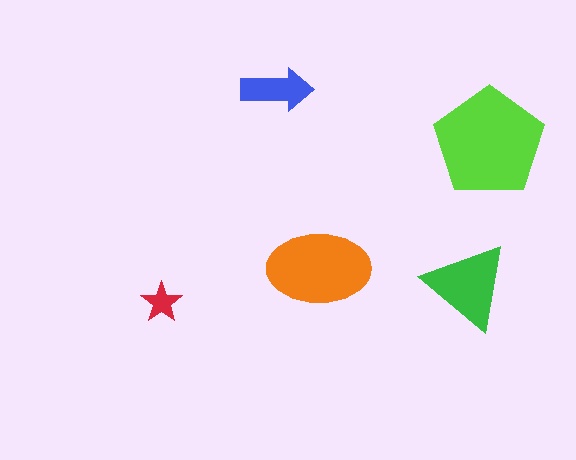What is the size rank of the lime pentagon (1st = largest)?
1st.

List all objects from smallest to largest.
The red star, the blue arrow, the green triangle, the orange ellipse, the lime pentagon.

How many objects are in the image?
There are 5 objects in the image.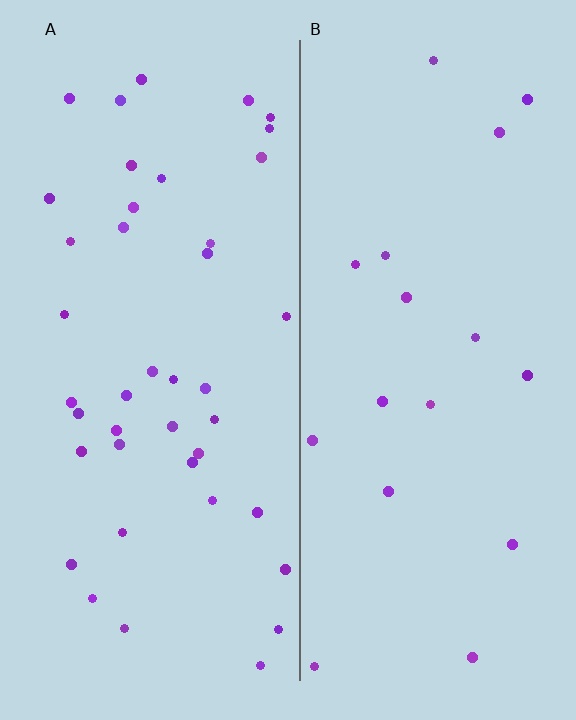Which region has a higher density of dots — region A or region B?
A (the left).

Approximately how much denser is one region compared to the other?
Approximately 2.4× — region A over region B.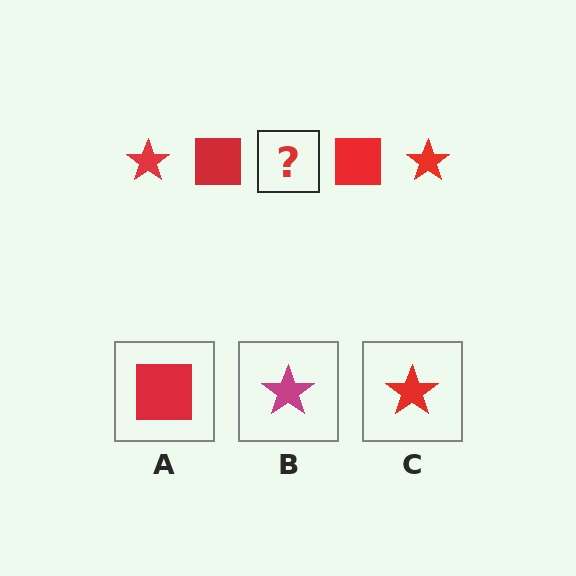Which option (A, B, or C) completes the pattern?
C.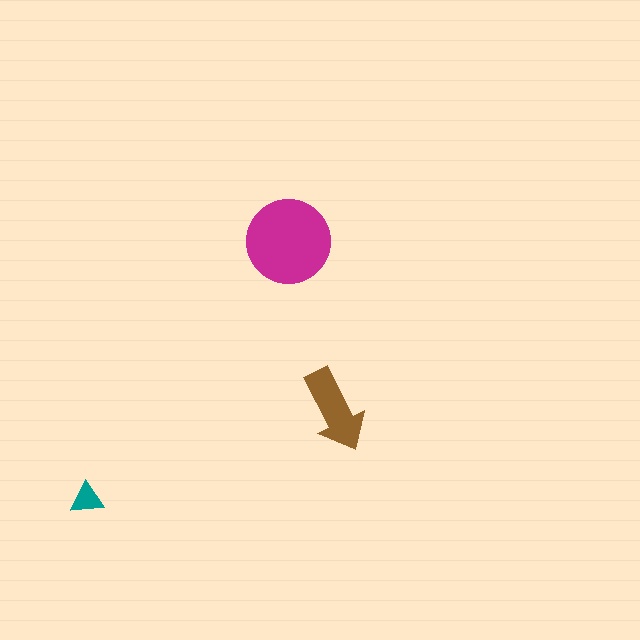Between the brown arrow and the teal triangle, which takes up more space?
The brown arrow.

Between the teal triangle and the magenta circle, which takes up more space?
The magenta circle.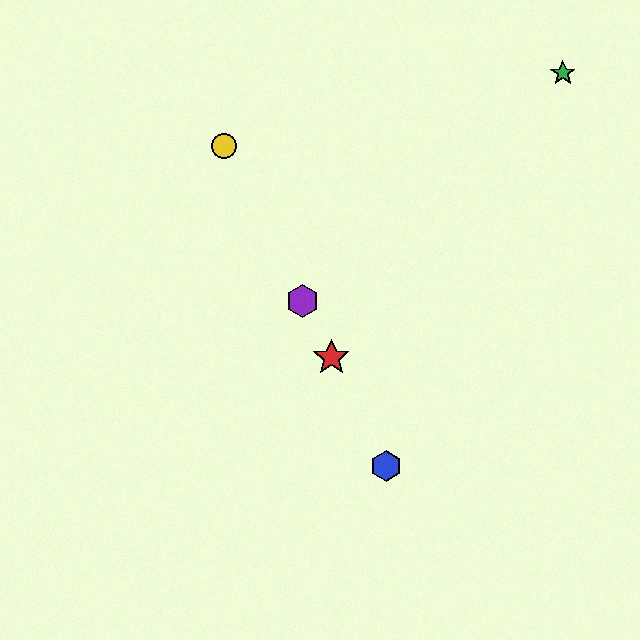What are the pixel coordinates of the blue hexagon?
The blue hexagon is at (386, 466).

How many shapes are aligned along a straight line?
4 shapes (the red star, the blue hexagon, the yellow circle, the purple hexagon) are aligned along a straight line.